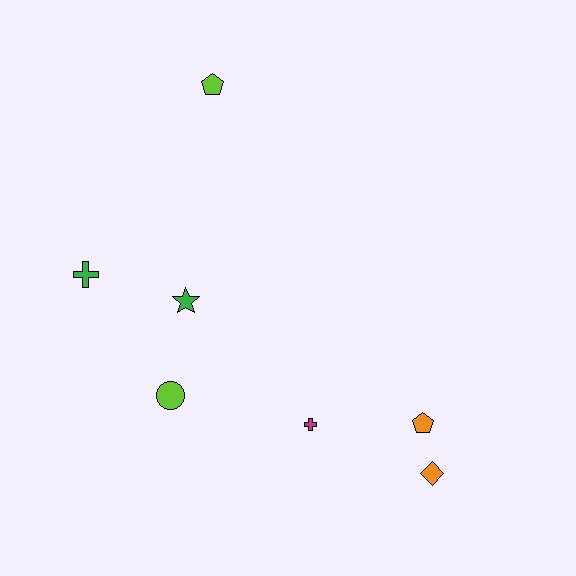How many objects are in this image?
There are 7 objects.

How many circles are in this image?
There is 1 circle.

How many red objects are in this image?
There are no red objects.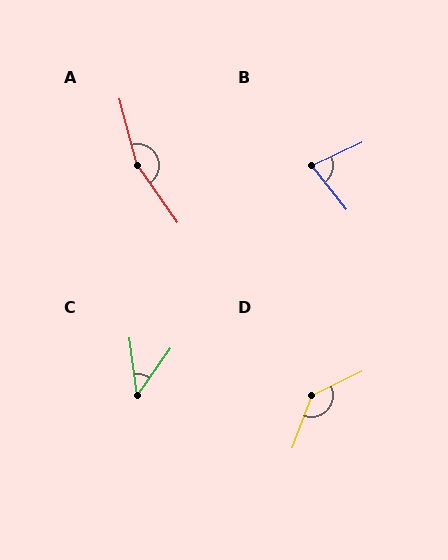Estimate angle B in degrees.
Approximately 77 degrees.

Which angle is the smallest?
C, at approximately 43 degrees.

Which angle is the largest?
A, at approximately 160 degrees.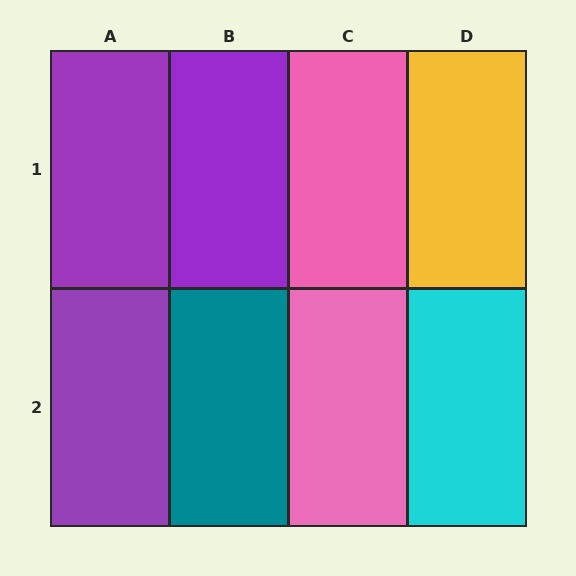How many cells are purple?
3 cells are purple.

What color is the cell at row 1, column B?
Purple.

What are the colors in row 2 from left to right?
Purple, teal, pink, cyan.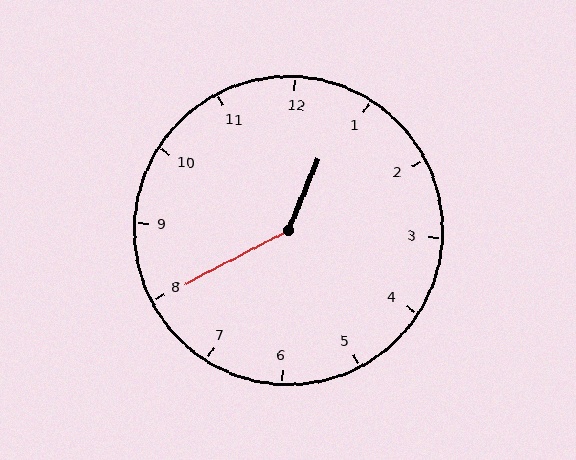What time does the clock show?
12:40.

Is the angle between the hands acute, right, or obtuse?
It is obtuse.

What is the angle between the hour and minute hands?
Approximately 140 degrees.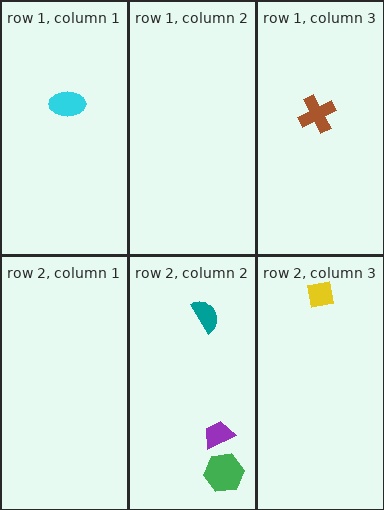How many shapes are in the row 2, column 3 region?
1.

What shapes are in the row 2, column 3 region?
The yellow square.